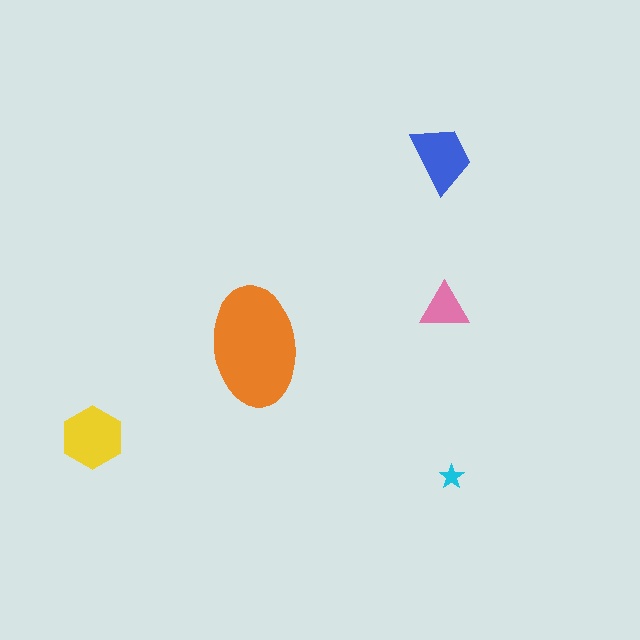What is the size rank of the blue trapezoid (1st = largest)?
3rd.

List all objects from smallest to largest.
The cyan star, the pink triangle, the blue trapezoid, the yellow hexagon, the orange ellipse.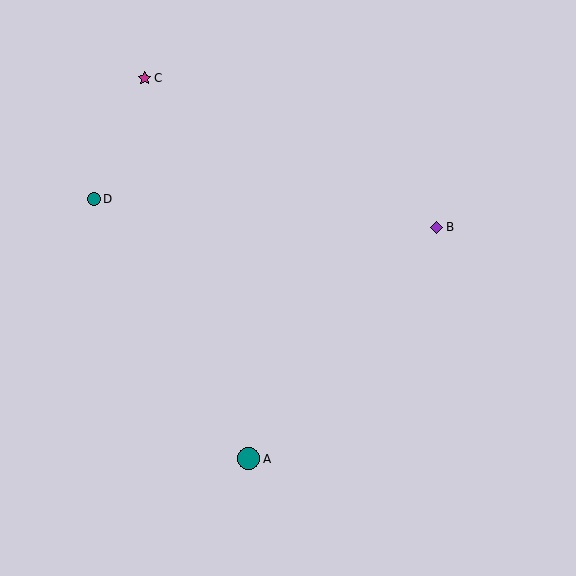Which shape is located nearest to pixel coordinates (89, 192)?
The teal circle (labeled D) at (94, 199) is nearest to that location.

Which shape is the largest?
The teal circle (labeled A) is the largest.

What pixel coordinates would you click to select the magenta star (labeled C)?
Click at (145, 78) to select the magenta star C.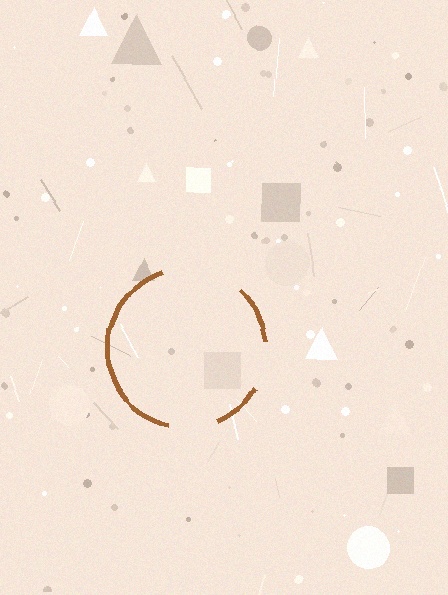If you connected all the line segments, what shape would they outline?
They would outline a circle.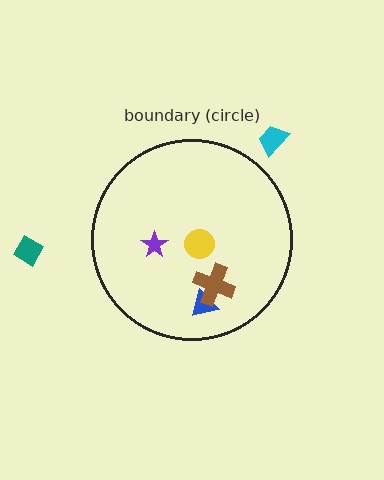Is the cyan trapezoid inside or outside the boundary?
Outside.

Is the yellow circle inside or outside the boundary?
Inside.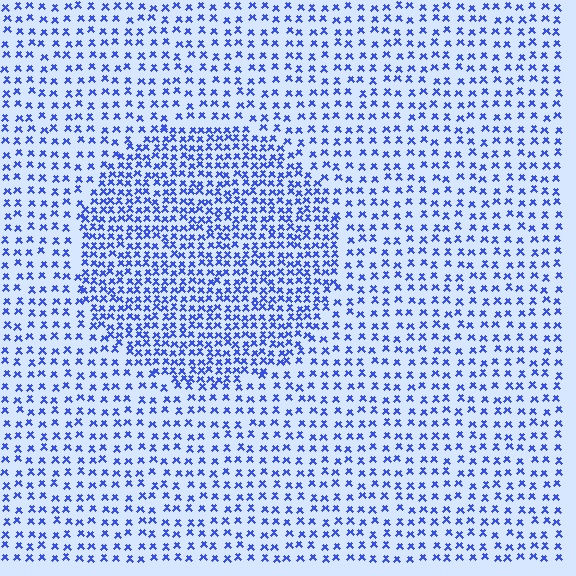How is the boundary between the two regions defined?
The boundary is defined by a change in element density (approximately 1.9x ratio). All elements are the same color, size, and shape.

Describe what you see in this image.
The image contains small blue elements arranged at two different densities. A circle-shaped region is visible where the elements are more densely packed than the surrounding area.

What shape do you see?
I see a circle.